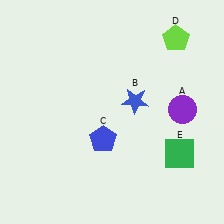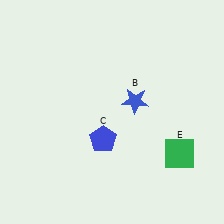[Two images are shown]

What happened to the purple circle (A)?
The purple circle (A) was removed in Image 2. It was in the top-right area of Image 1.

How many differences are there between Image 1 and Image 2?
There are 2 differences between the two images.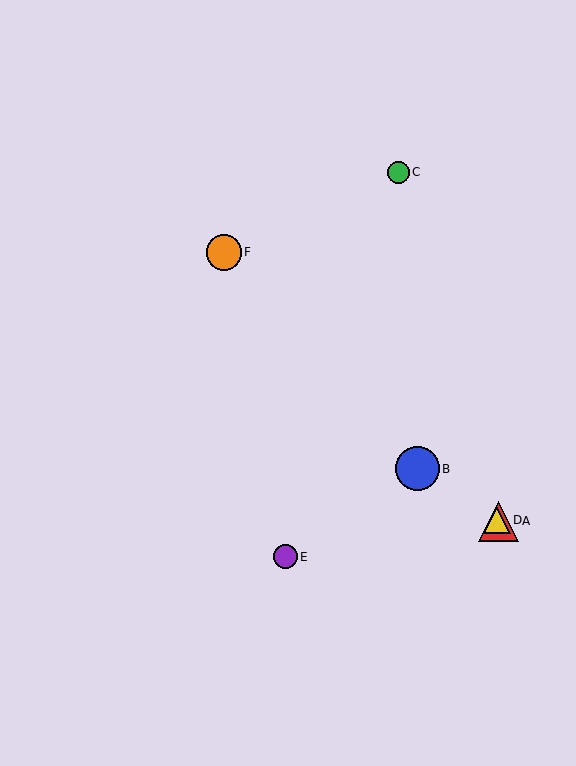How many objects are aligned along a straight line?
3 objects (A, B, D) are aligned along a straight line.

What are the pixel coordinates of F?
Object F is at (224, 252).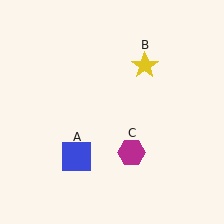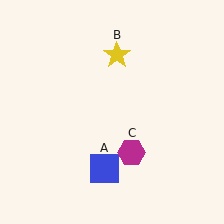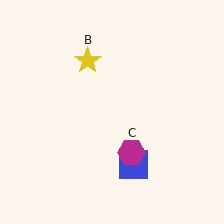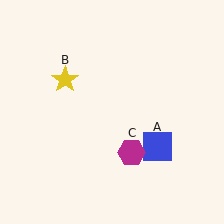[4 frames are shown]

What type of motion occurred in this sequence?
The blue square (object A), yellow star (object B) rotated counterclockwise around the center of the scene.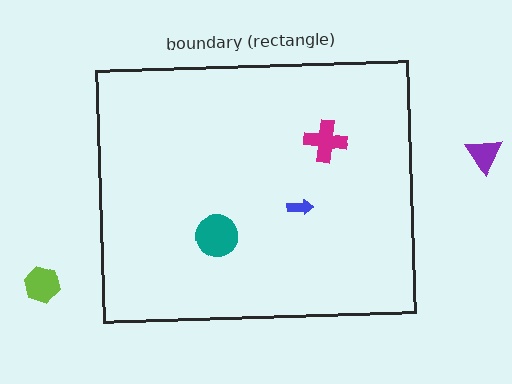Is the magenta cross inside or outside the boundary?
Inside.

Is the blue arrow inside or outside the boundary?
Inside.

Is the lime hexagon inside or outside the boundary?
Outside.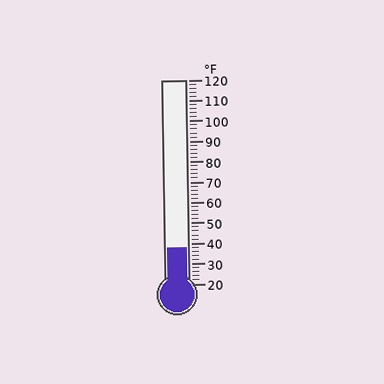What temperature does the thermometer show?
The thermometer shows approximately 38°F.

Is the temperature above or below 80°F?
The temperature is below 80°F.